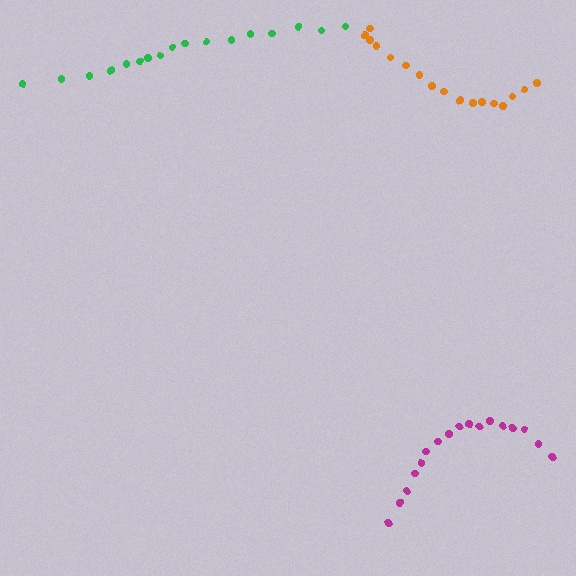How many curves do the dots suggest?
There are 3 distinct paths.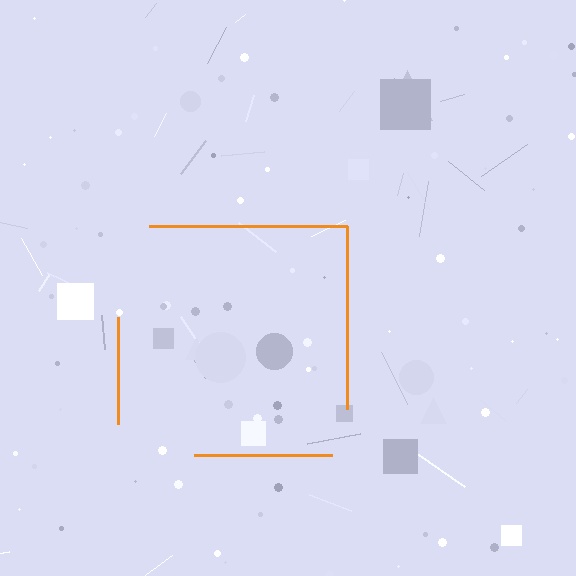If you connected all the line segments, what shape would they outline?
They would outline a square.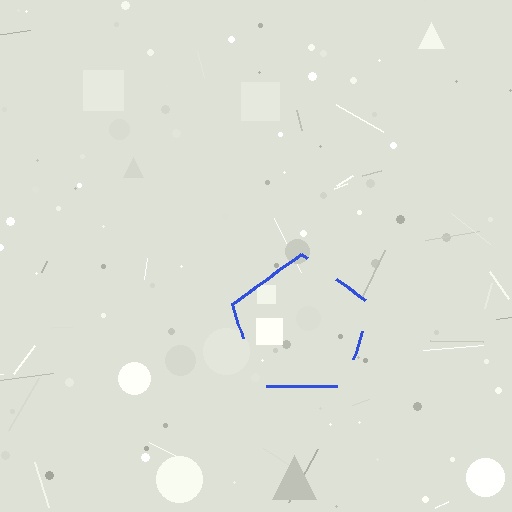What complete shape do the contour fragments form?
The contour fragments form a pentagon.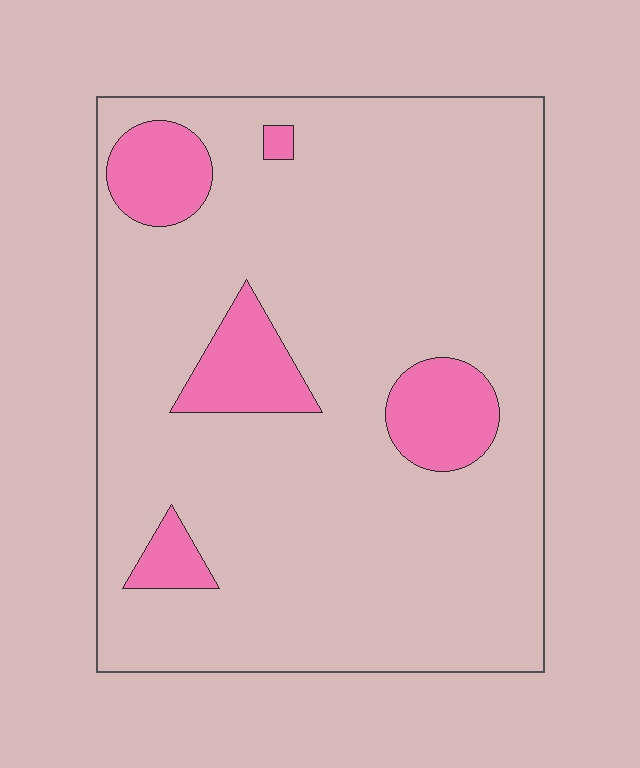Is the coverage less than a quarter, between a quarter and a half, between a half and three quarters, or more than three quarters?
Less than a quarter.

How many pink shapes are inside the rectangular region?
5.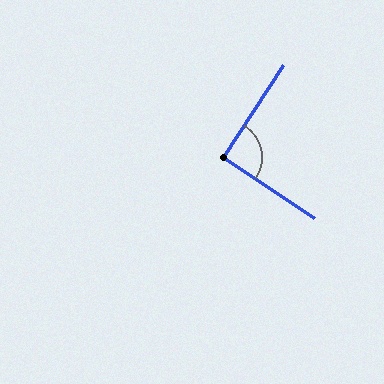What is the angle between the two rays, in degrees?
Approximately 91 degrees.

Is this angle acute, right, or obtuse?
It is approximately a right angle.